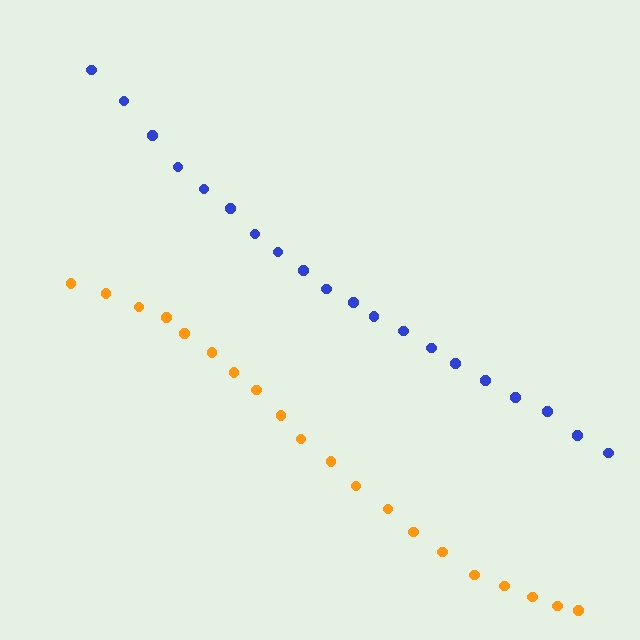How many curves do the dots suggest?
There are 2 distinct paths.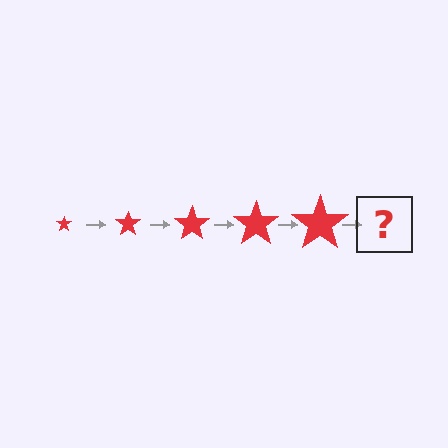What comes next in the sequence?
The next element should be a red star, larger than the previous one.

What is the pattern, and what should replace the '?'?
The pattern is that the star gets progressively larger each step. The '?' should be a red star, larger than the previous one.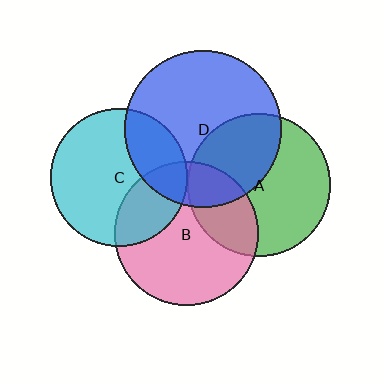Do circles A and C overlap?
Yes.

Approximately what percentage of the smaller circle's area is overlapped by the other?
Approximately 5%.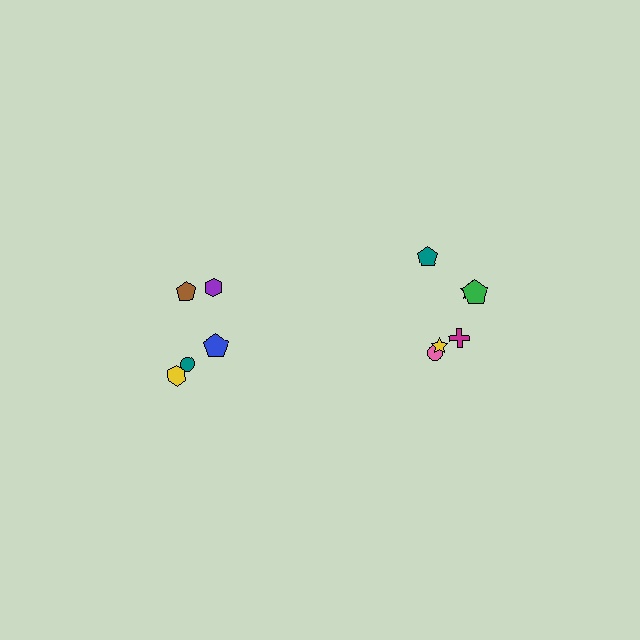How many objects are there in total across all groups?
There are 12 objects.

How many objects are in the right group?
There are 7 objects.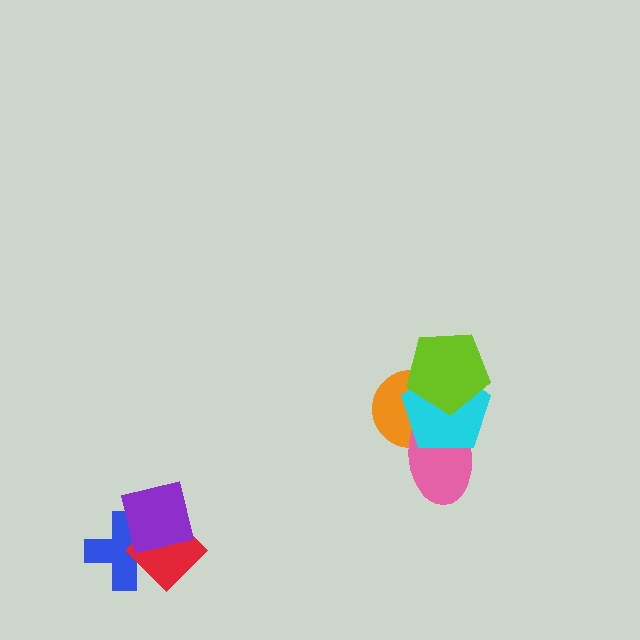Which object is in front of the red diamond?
The purple square is in front of the red diamond.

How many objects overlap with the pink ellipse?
2 objects overlap with the pink ellipse.